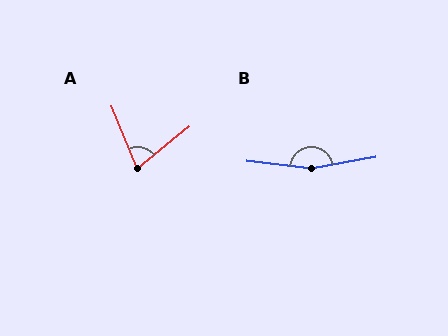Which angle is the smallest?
A, at approximately 73 degrees.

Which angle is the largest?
B, at approximately 164 degrees.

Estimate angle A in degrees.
Approximately 73 degrees.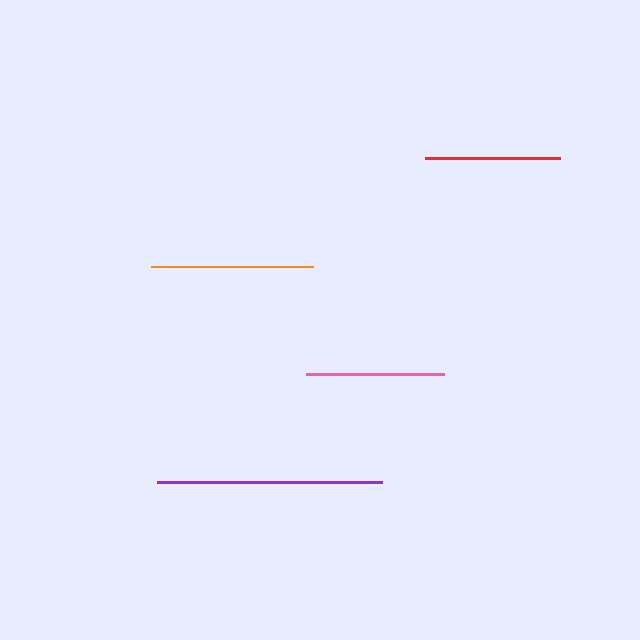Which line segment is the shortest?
The red line is the shortest at approximately 135 pixels.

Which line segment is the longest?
The purple line is the longest at approximately 226 pixels.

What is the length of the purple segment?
The purple segment is approximately 226 pixels long.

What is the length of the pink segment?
The pink segment is approximately 138 pixels long.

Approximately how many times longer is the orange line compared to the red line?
The orange line is approximately 1.2 times the length of the red line.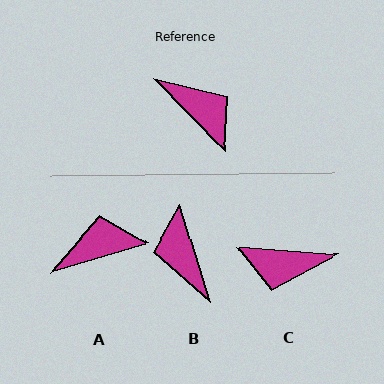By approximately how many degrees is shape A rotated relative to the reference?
Approximately 63 degrees counter-clockwise.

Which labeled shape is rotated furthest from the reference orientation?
B, about 153 degrees away.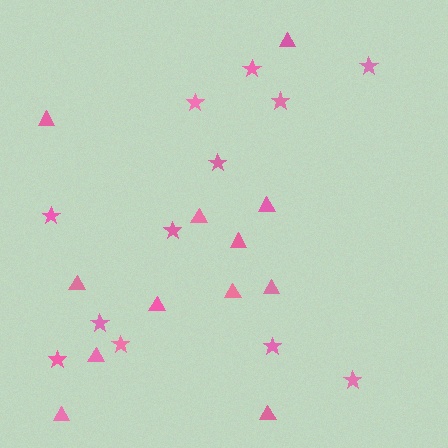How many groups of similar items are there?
There are 2 groups: one group of stars (12) and one group of triangles (12).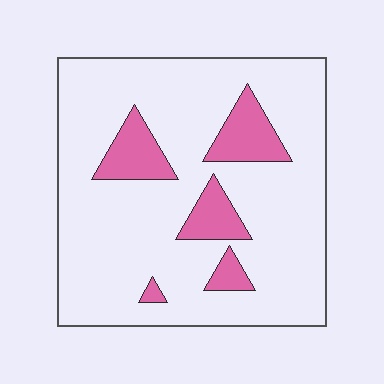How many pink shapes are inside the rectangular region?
5.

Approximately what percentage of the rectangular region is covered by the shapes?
Approximately 15%.